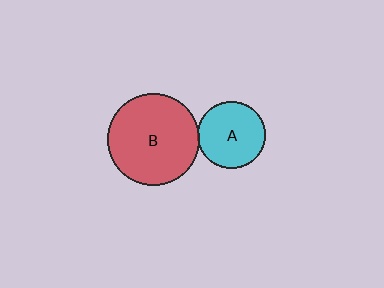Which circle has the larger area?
Circle B (red).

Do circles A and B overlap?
Yes.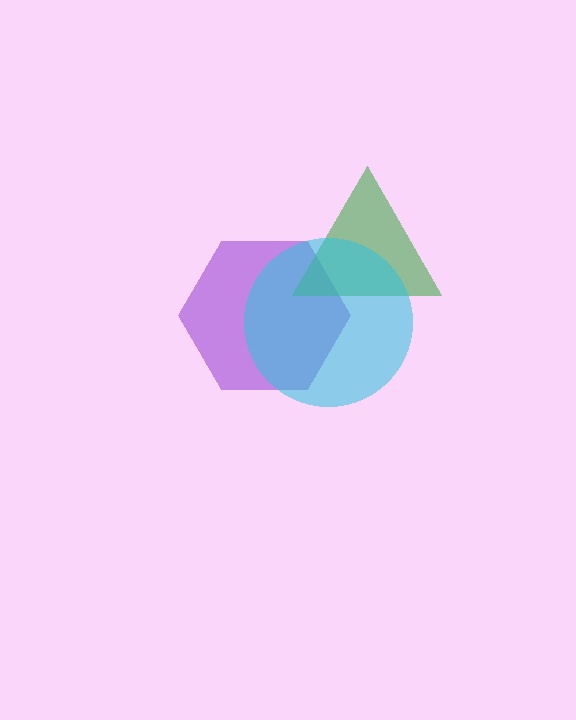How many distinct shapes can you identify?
There are 3 distinct shapes: a purple hexagon, a green triangle, a cyan circle.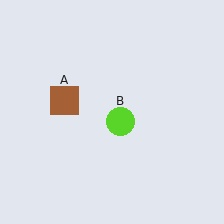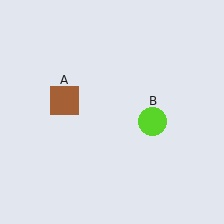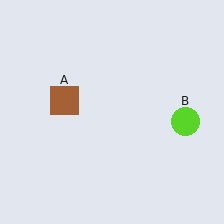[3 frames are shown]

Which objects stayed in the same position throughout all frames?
Brown square (object A) remained stationary.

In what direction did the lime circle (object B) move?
The lime circle (object B) moved right.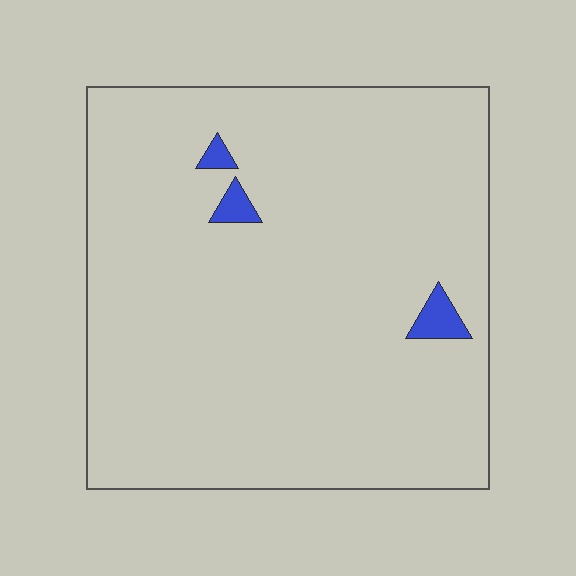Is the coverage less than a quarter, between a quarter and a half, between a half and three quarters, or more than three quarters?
Less than a quarter.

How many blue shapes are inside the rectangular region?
3.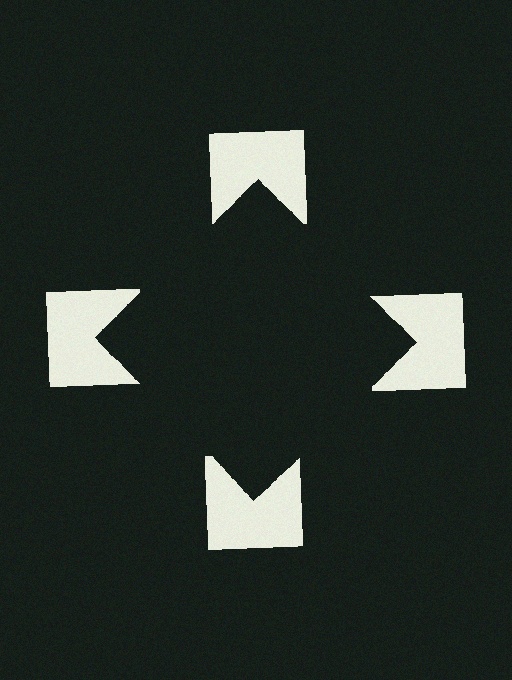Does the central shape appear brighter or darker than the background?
It typically appears slightly darker than the background, even though no actual brightness change is drawn.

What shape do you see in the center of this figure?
An illusory square — its edges are inferred from the aligned wedge cuts in the notched squares, not physically drawn.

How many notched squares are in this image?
There are 4 — one at each vertex of the illusory square.